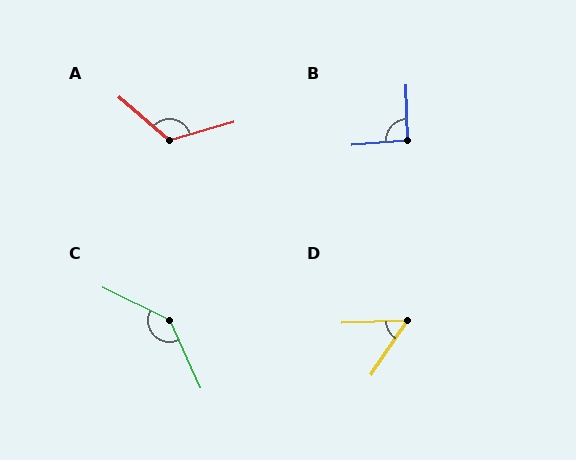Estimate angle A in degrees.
Approximately 123 degrees.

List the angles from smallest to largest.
D (54°), B (94°), A (123°), C (140°).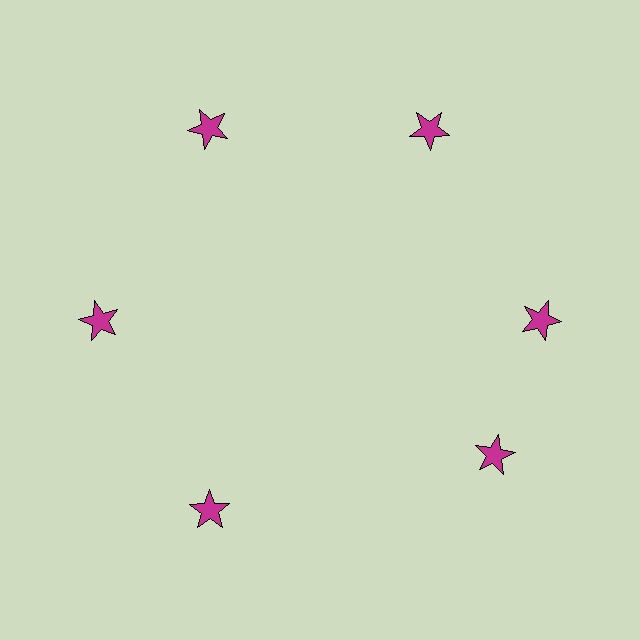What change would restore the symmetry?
The symmetry would be restored by rotating it back into even spacing with its neighbors so that all 6 stars sit at equal angles and equal distance from the center.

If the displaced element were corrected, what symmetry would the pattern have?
It would have 6-fold rotational symmetry — the pattern would map onto itself every 60 degrees.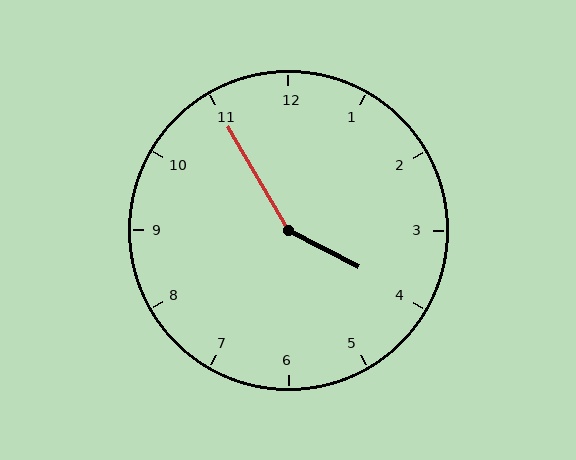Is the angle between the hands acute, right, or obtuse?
It is obtuse.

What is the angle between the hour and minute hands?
Approximately 148 degrees.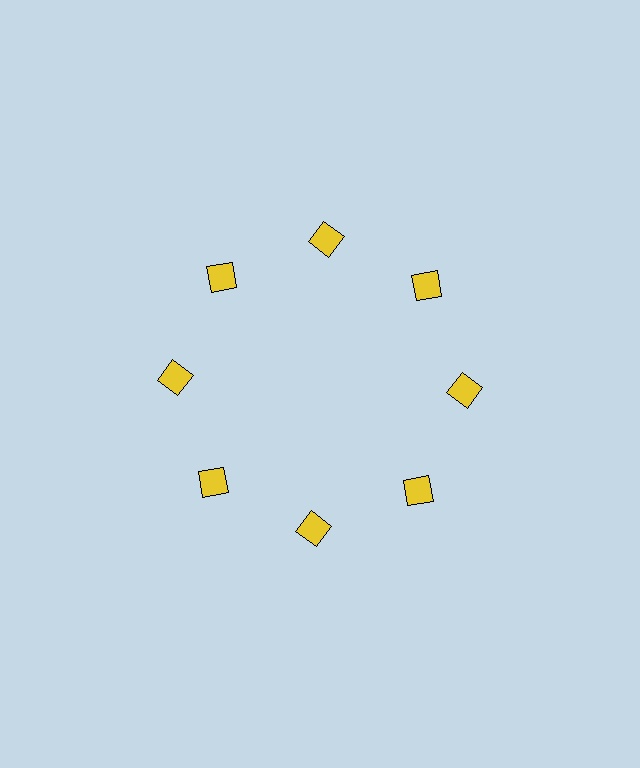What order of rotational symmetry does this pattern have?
This pattern has 8-fold rotational symmetry.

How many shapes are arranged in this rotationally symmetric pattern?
There are 8 shapes, arranged in 8 groups of 1.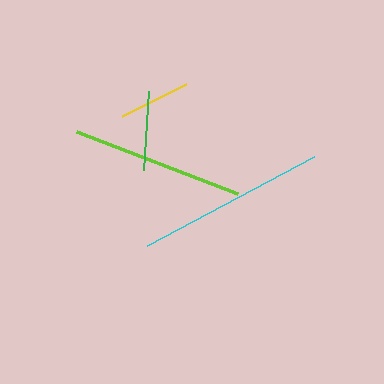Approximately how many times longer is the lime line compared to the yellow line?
The lime line is approximately 2.4 times the length of the yellow line.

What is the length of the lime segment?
The lime segment is approximately 173 pixels long.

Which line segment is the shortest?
The yellow line is the shortest at approximately 72 pixels.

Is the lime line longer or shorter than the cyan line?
The cyan line is longer than the lime line.